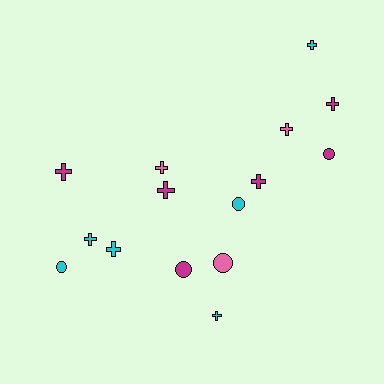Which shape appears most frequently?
Cross, with 10 objects.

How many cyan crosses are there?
There are 4 cyan crosses.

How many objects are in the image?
There are 15 objects.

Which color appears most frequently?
Cyan, with 6 objects.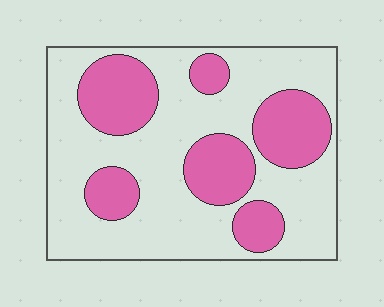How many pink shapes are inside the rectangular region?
6.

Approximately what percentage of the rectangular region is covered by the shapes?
Approximately 35%.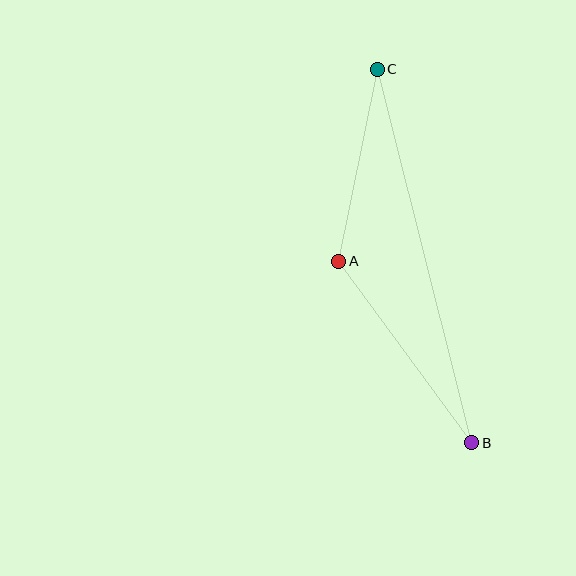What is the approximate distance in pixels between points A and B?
The distance between A and B is approximately 225 pixels.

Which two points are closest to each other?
Points A and C are closest to each other.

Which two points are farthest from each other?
Points B and C are farthest from each other.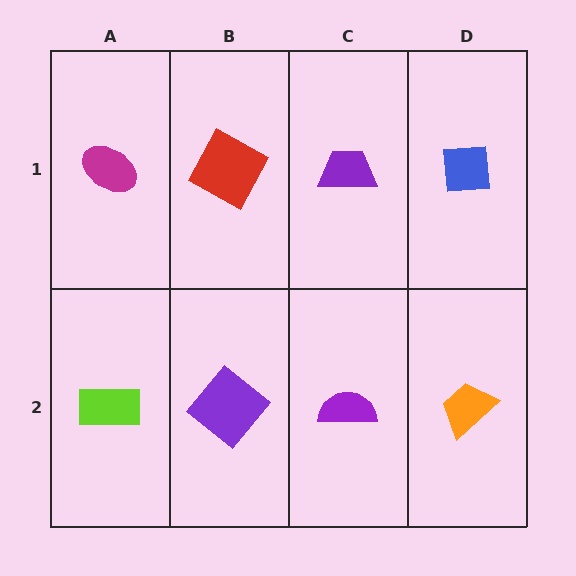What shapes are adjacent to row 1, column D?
An orange trapezoid (row 2, column D), a purple trapezoid (row 1, column C).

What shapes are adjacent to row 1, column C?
A purple semicircle (row 2, column C), a red square (row 1, column B), a blue square (row 1, column D).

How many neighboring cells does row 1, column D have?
2.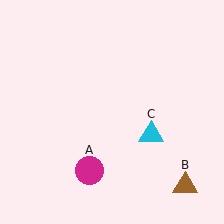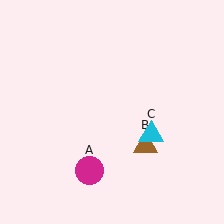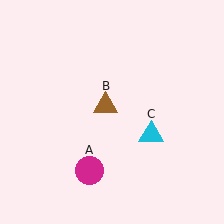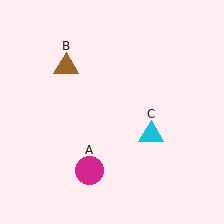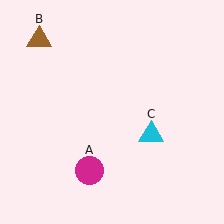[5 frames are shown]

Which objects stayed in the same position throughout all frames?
Magenta circle (object A) and cyan triangle (object C) remained stationary.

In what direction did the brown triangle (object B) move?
The brown triangle (object B) moved up and to the left.